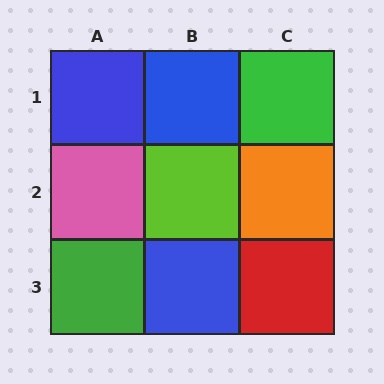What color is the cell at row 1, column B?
Blue.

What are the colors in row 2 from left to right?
Pink, lime, orange.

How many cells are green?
2 cells are green.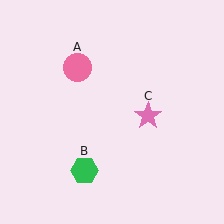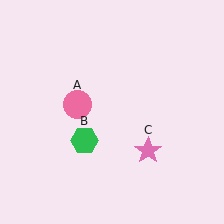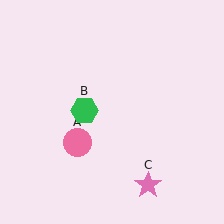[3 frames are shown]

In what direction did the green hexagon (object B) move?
The green hexagon (object B) moved up.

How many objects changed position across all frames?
3 objects changed position: pink circle (object A), green hexagon (object B), pink star (object C).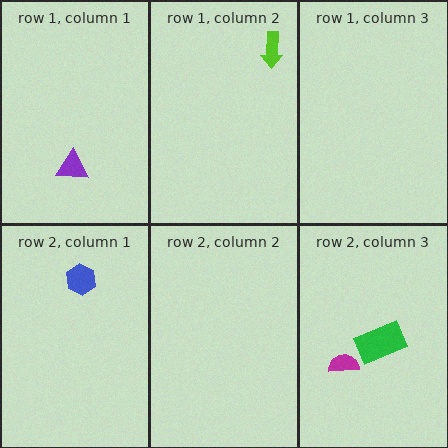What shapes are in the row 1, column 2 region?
The lime arrow.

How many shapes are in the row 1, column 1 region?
1.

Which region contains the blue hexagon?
The row 2, column 1 region.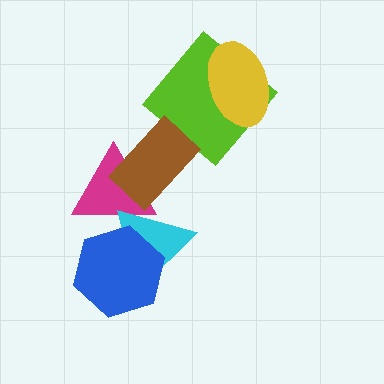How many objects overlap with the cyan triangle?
2 objects overlap with the cyan triangle.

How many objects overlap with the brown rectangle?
1 object overlaps with the brown rectangle.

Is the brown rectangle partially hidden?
No, no other shape covers it.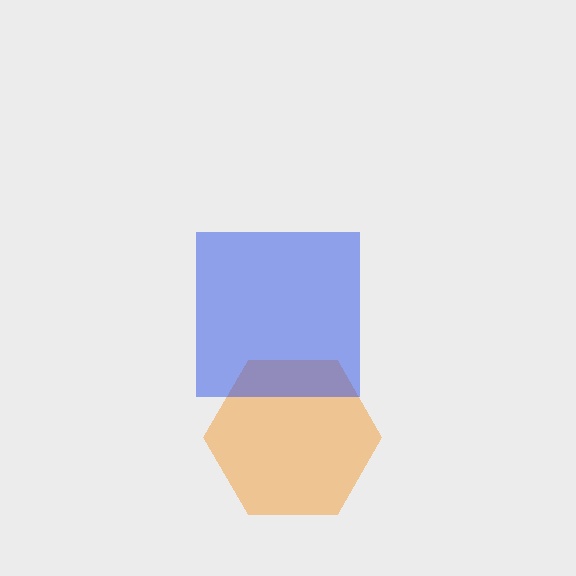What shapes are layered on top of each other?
The layered shapes are: an orange hexagon, a blue square.